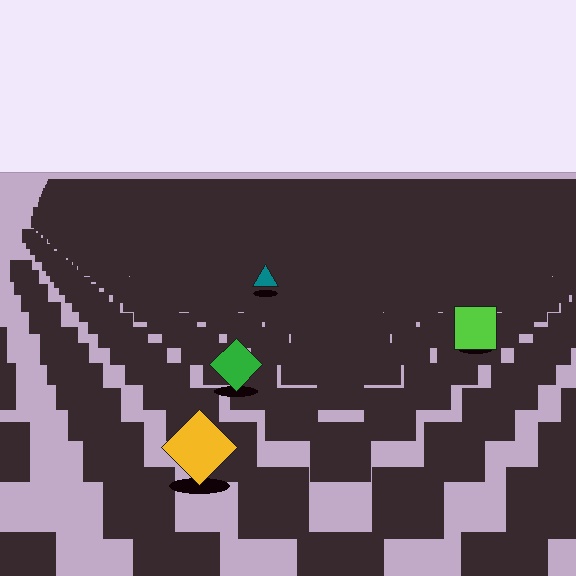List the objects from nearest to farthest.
From nearest to farthest: the yellow diamond, the green diamond, the lime square, the teal triangle.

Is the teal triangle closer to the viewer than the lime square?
No. The lime square is closer — you can tell from the texture gradient: the ground texture is coarser near it.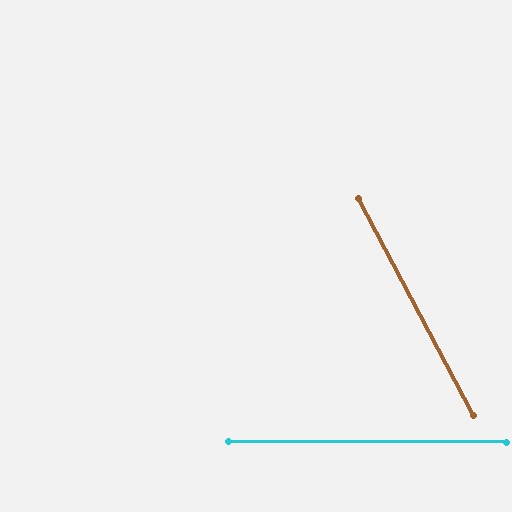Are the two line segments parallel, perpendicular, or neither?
Neither parallel nor perpendicular — they differ by about 62°.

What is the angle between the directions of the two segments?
Approximately 62 degrees.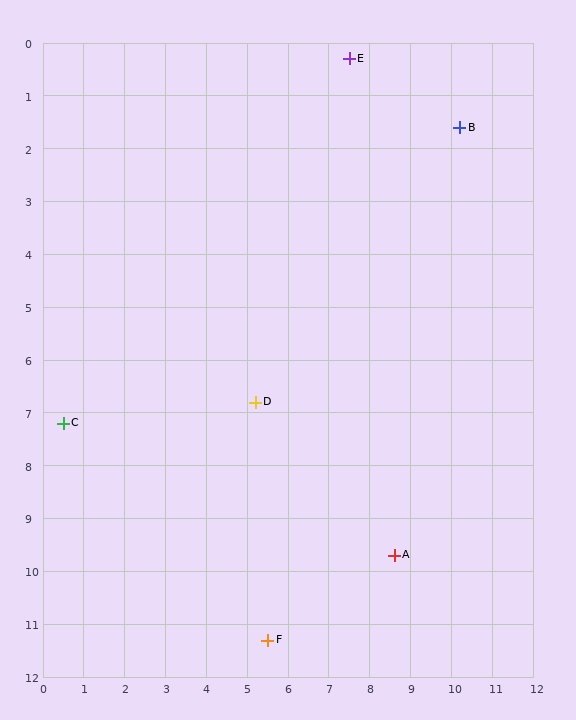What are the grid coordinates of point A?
Point A is at approximately (8.6, 9.7).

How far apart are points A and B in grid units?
Points A and B are about 8.3 grid units apart.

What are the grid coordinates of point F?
Point F is at approximately (5.5, 11.3).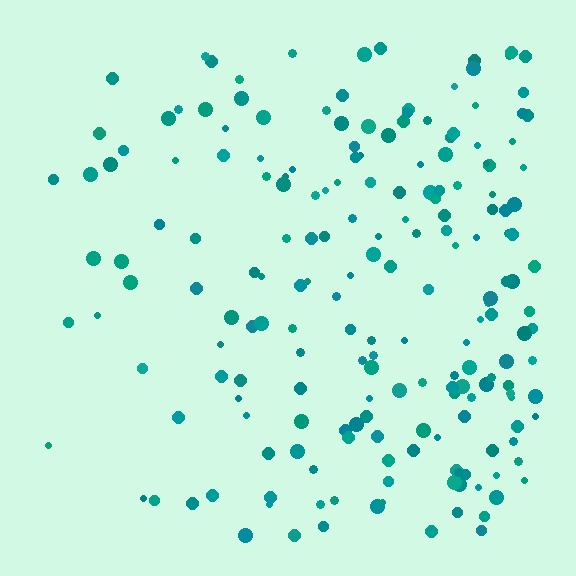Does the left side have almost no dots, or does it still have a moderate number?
Still a moderate number, just noticeably fewer than the right.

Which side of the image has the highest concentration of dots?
The right.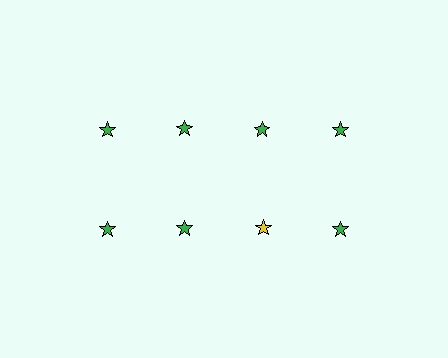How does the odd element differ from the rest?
It has a different color: yellow instead of green.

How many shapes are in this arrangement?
There are 8 shapes arranged in a grid pattern.